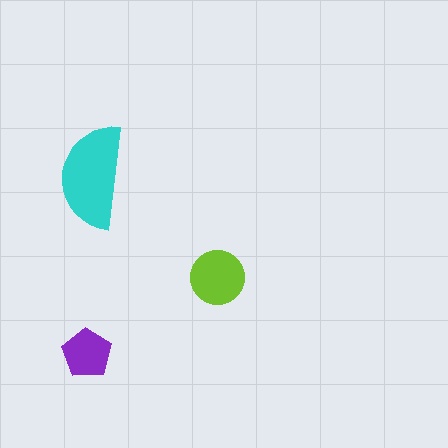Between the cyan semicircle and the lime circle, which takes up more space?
The cyan semicircle.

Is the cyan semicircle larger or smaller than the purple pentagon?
Larger.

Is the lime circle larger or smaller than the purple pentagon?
Larger.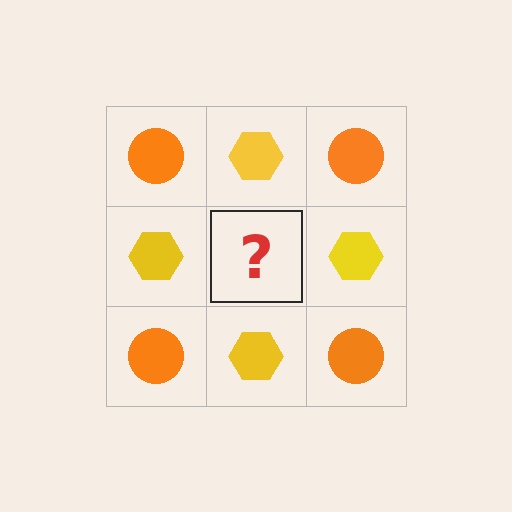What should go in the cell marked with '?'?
The missing cell should contain an orange circle.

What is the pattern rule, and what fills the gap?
The rule is that it alternates orange circle and yellow hexagon in a checkerboard pattern. The gap should be filled with an orange circle.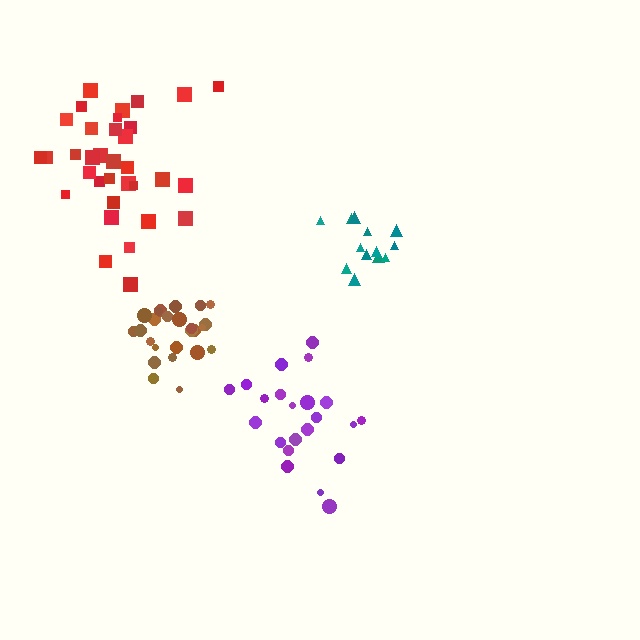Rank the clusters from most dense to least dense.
brown, teal, purple, red.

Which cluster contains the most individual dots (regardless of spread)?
Red (34).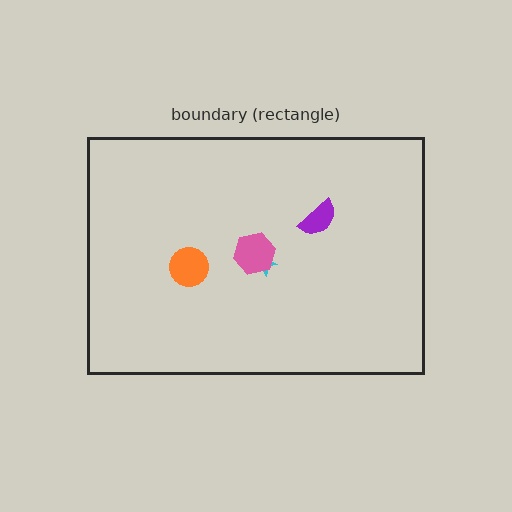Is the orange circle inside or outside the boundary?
Inside.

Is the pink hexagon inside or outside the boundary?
Inside.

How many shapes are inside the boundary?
4 inside, 0 outside.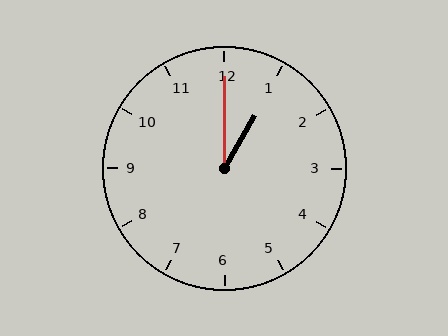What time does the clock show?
1:00.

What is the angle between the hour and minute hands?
Approximately 30 degrees.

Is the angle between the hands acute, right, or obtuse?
It is acute.